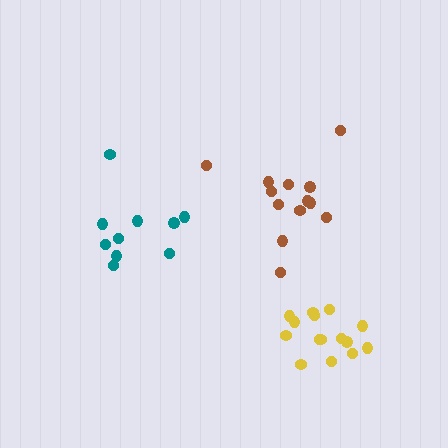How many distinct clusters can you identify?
There are 3 distinct clusters.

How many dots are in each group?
Group 1: 13 dots, Group 2: 10 dots, Group 3: 15 dots (38 total).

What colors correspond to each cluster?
The clusters are colored: brown, teal, yellow.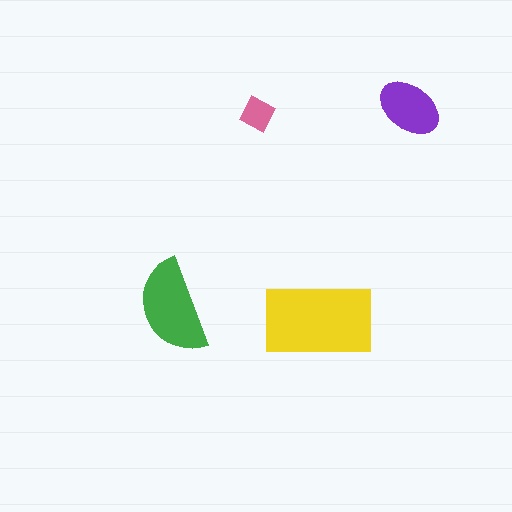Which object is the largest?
The yellow rectangle.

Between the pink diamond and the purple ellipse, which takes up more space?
The purple ellipse.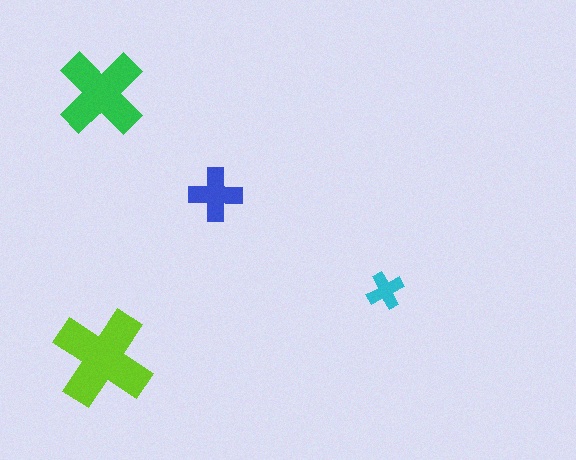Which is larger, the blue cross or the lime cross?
The lime one.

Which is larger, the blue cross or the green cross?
The green one.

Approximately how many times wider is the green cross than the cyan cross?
About 2.5 times wider.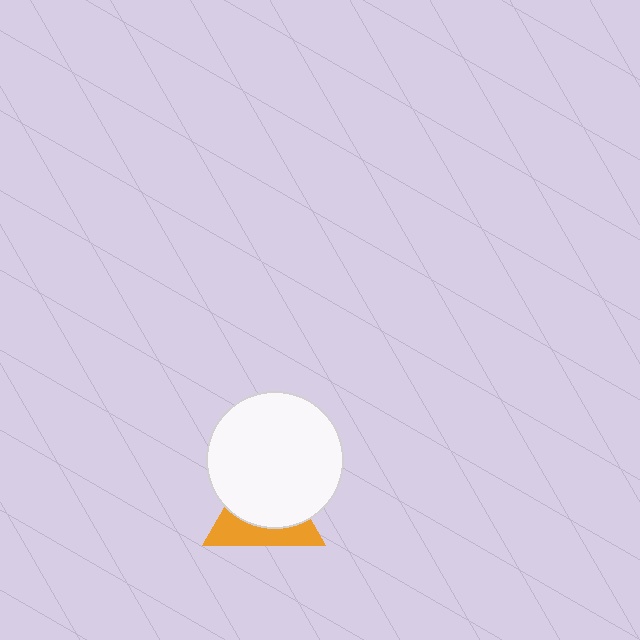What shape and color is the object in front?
The object in front is a white circle.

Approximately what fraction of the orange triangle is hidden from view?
Roughly 62% of the orange triangle is hidden behind the white circle.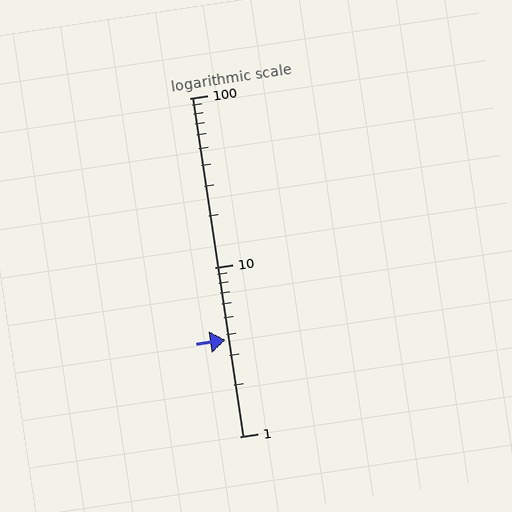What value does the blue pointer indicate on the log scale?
The pointer indicates approximately 3.7.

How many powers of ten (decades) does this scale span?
The scale spans 2 decades, from 1 to 100.